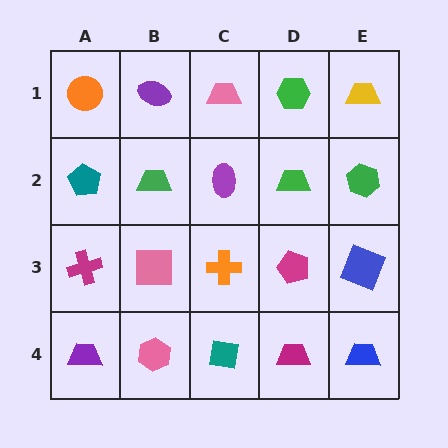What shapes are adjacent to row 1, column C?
A purple ellipse (row 2, column C), a purple ellipse (row 1, column B), a green hexagon (row 1, column D).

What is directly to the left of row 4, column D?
A teal square.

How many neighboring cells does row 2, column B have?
4.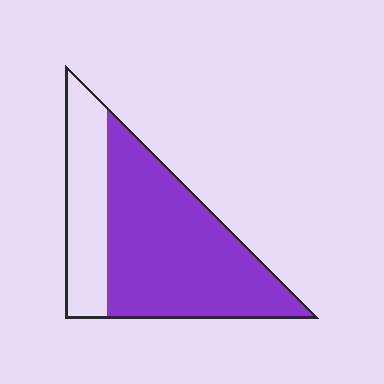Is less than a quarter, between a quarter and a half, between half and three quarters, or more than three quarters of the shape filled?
Between half and three quarters.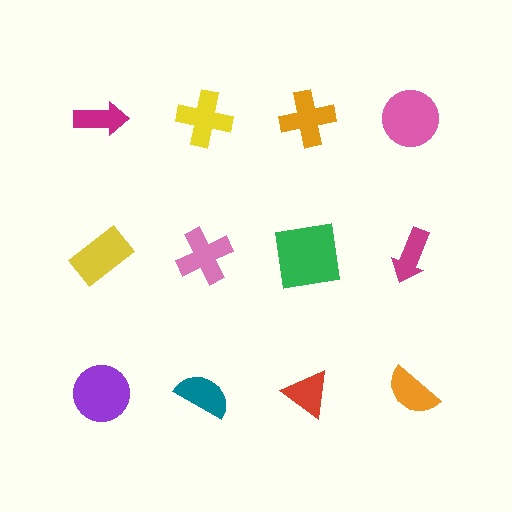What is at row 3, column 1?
A purple circle.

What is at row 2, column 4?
A magenta arrow.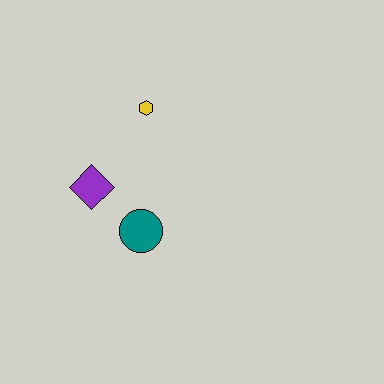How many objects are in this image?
There are 3 objects.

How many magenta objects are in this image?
There are no magenta objects.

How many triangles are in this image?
There are no triangles.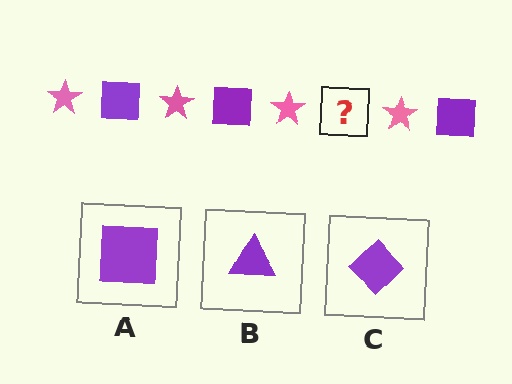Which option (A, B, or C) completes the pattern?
A.